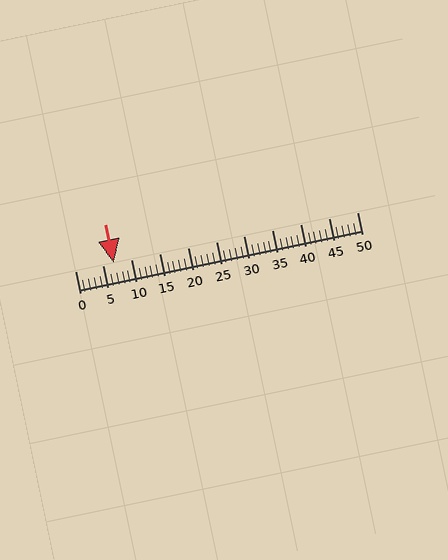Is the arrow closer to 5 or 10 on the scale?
The arrow is closer to 5.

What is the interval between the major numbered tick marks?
The major tick marks are spaced 5 units apart.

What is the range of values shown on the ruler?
The ruler shows values from 0 to 50.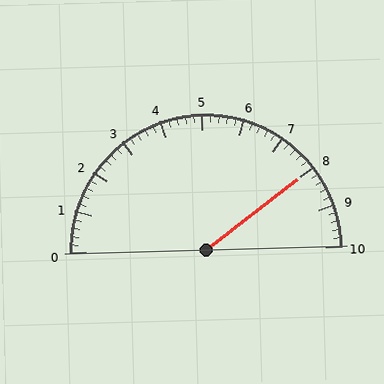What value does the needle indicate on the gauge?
The needle indicates approximately 8.0.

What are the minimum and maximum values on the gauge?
The gauge ranges from 0 to 10.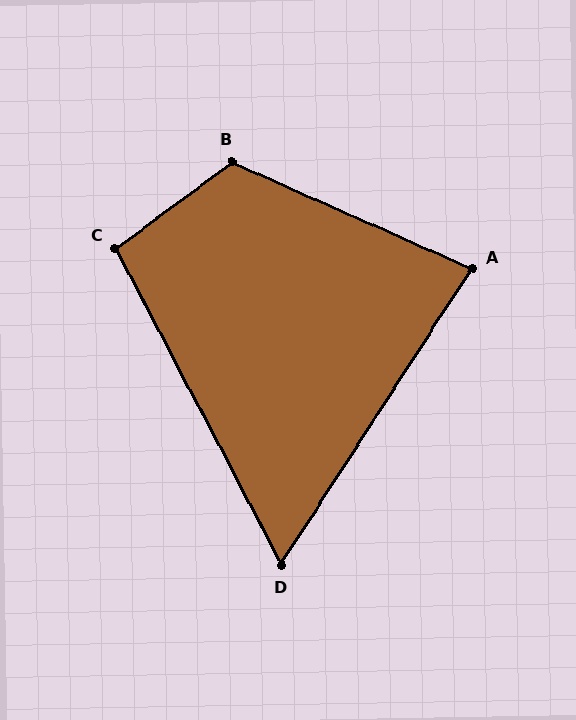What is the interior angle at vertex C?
Approximately 99 degrees (obtuse).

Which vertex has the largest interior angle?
B, at approximately 120 degrees.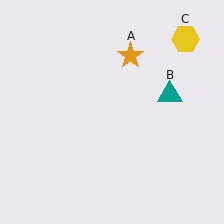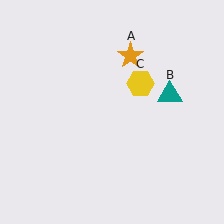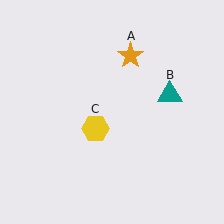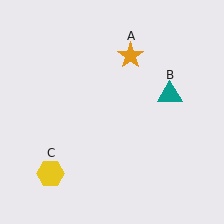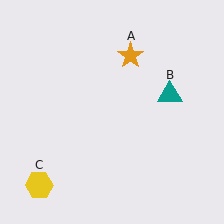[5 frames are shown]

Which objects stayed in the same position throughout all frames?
Orange star (object A) and teal triangle (object B) remained stationary.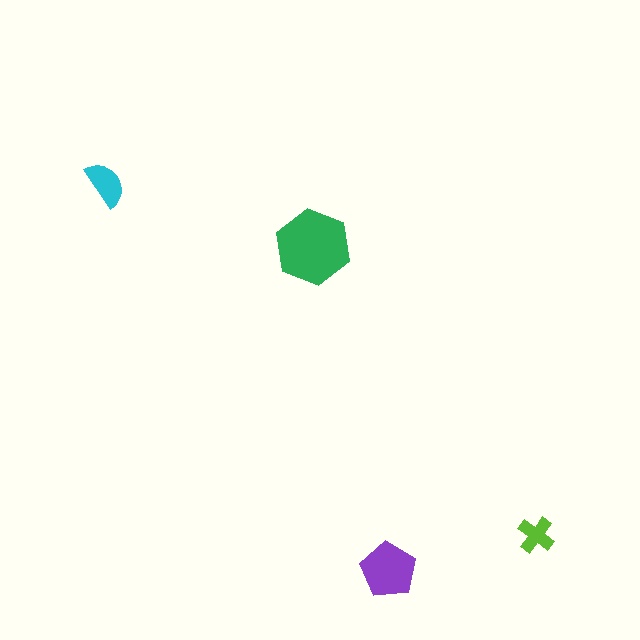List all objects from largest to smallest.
The green hexagon, the purple pentagon, the cyan semicircle, the lime cross.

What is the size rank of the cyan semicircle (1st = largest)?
3rd.